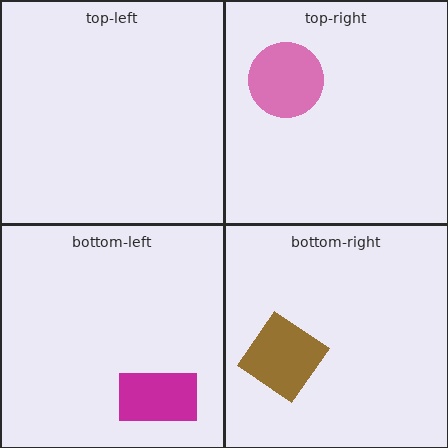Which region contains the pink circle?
The top-right region.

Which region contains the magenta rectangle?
The bottom-left region.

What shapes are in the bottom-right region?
The brown diamond.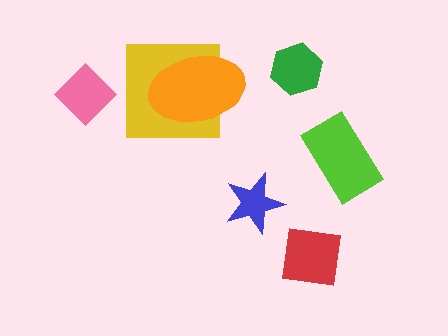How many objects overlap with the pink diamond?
0 objects overlap with the pink diamond.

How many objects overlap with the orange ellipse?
1 object overlaps with the orange ellipse.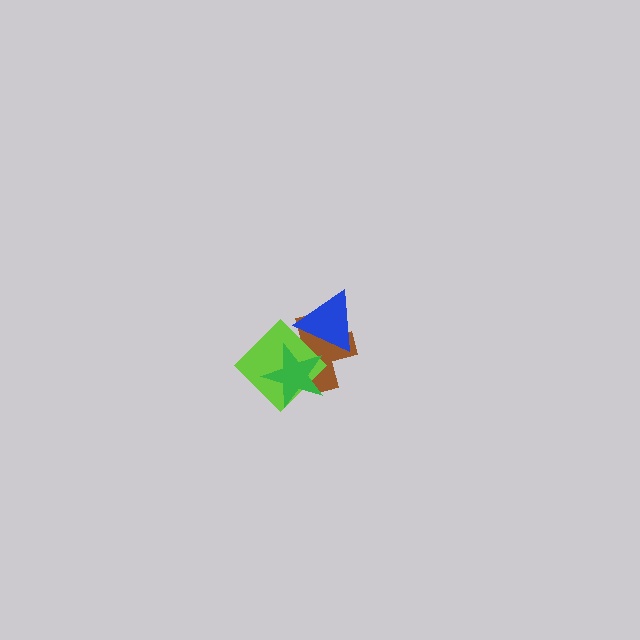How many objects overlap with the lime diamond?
3 objects overlap with the lime diamond.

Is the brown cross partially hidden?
Yes, it is partially covered by another shape.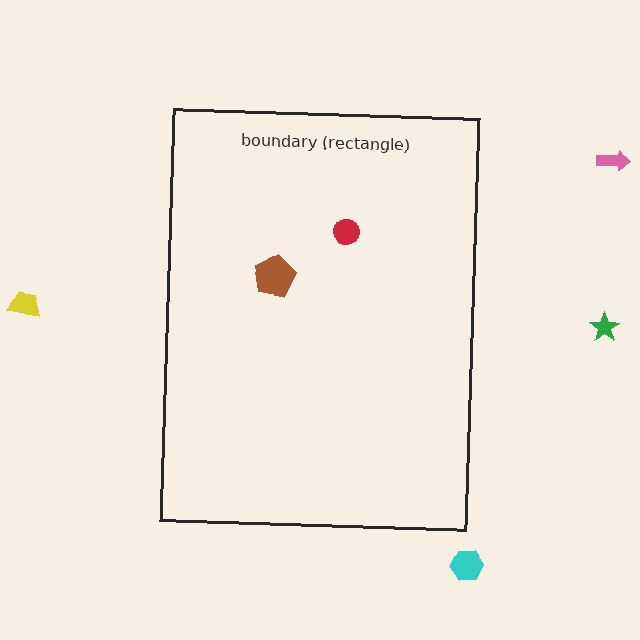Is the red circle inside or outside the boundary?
Inside.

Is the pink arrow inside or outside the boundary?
Outside.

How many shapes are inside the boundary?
2 inside, 4 outside.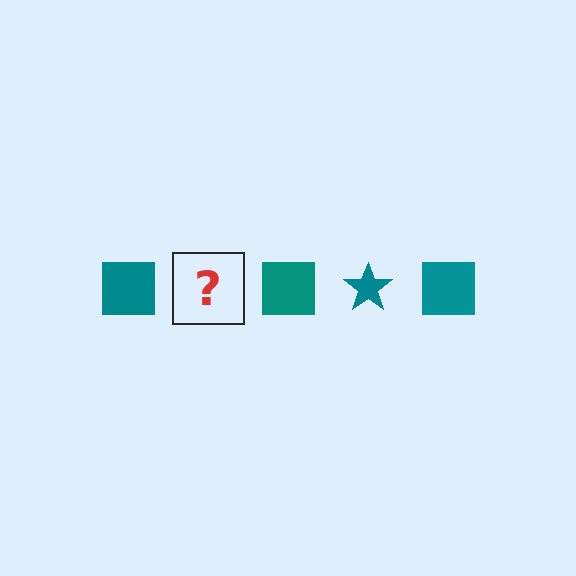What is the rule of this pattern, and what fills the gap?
The rule is that the pattern cycles through square, star shapes in teal. The gap should be filled with a teal star.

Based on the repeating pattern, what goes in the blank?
The blank should be a teal star.